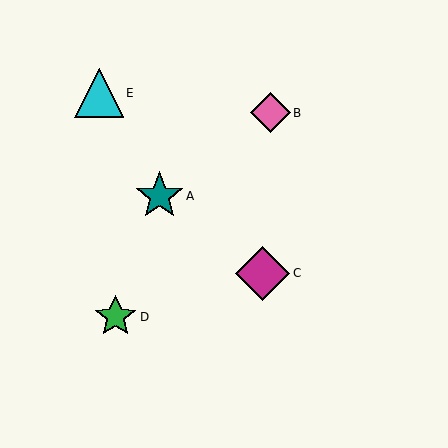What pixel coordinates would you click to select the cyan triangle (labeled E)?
Click at (99, 93) to select the cyan triangle E.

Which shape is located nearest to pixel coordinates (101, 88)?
The cyan triangle (labeled E) at (99, 93) is nearest to that location.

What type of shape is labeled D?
Shape D is a green star.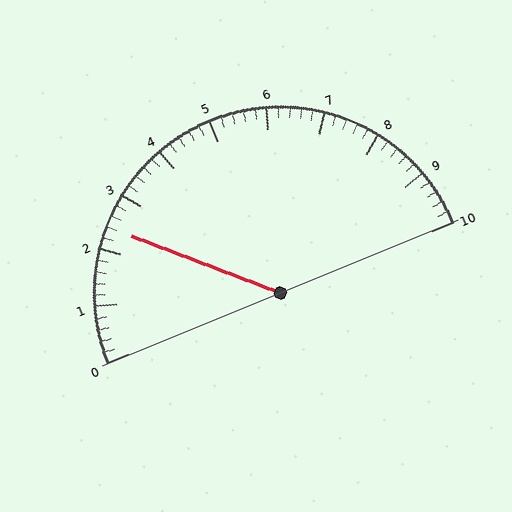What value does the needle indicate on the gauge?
The needle indicates approximately 2.4.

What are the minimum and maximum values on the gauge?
The gauge ranges from 0 to 10.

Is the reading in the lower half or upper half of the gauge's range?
The reading is in the lower half of the range (0 to 10).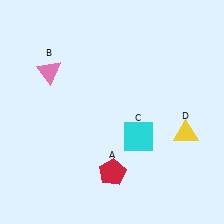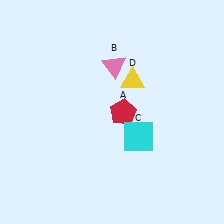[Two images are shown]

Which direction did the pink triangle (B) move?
The pink triangle (B) moved right.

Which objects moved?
The objects that moved are: the red pentagon (A), the pink triangle (B), the yellow triangle (D).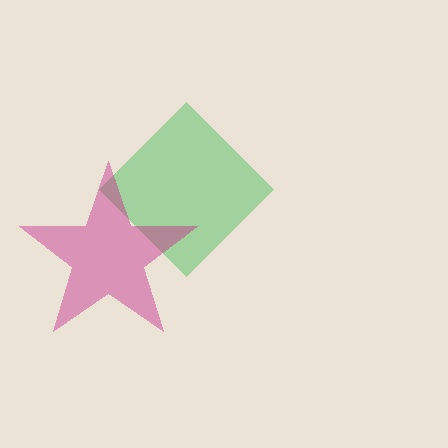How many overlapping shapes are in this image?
There are 2 overlapping shapes in the image.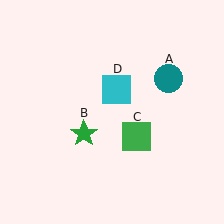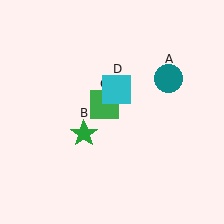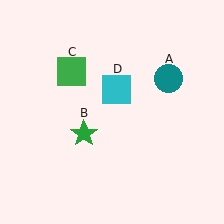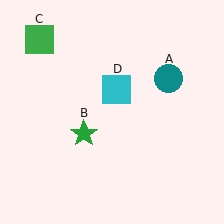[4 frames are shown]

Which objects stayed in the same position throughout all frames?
Teal circle (object A) and green star (object B) and cyan square (object D) remained stationary.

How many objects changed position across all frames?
1 object changed position: green square (object C).